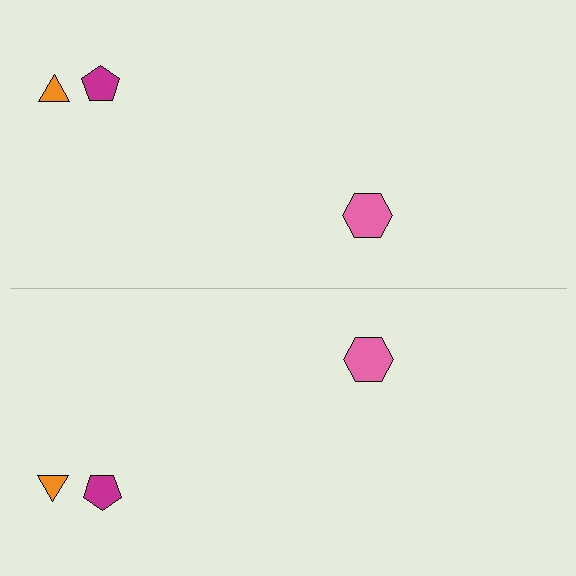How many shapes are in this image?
There are 6 shapes in this image.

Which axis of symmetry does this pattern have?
The pattern has a horizontal axis of symmetry running through the center of the image.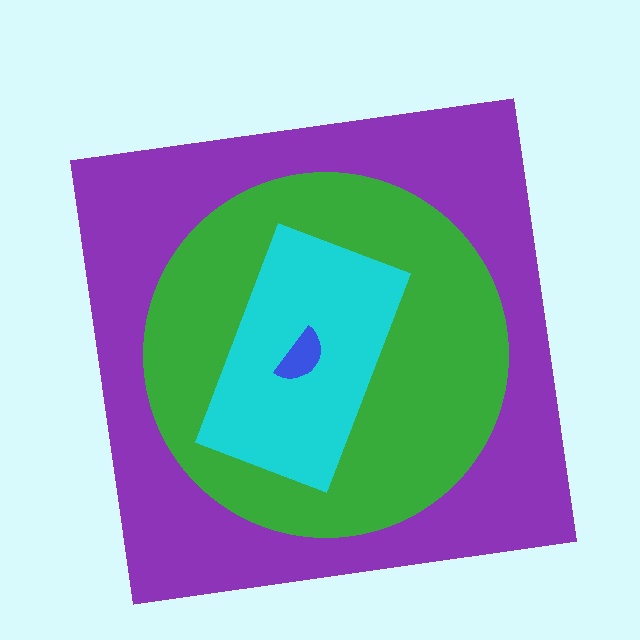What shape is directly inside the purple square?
The green circle.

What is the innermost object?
The blue semicircle.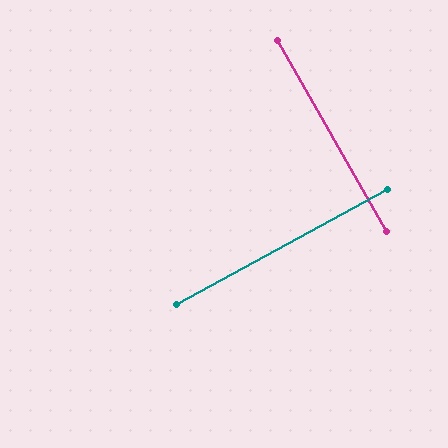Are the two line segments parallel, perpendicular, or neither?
Perpendicular — they meet at approximately 89°.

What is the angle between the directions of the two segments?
Approximately 89 degrees.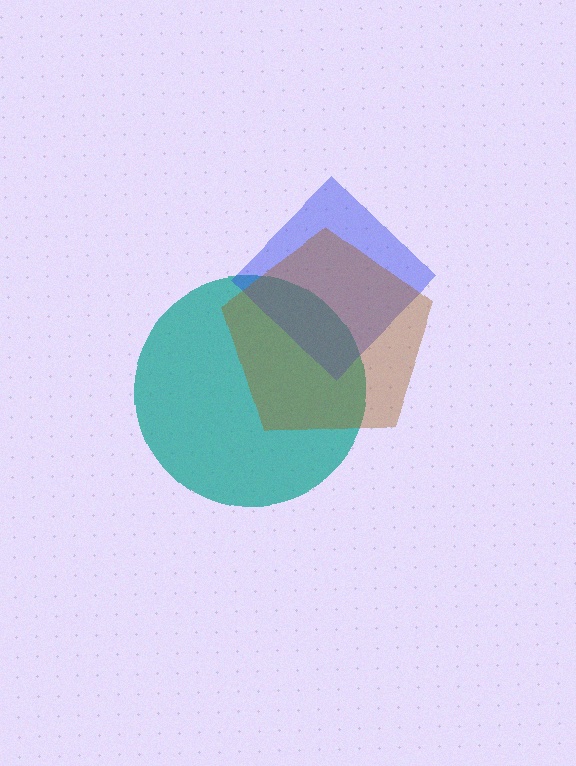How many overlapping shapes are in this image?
There are 3 overlapping shapes in the image.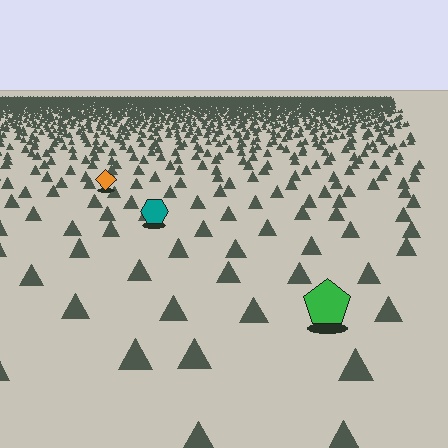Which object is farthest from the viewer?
The orange diamond is farthest from the viewer. It appears smaller and the ground texture around it is denser.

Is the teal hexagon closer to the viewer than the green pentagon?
No. The green pentagon is closer — you can tell from the texture gradient: the ground texture is coarser near it.